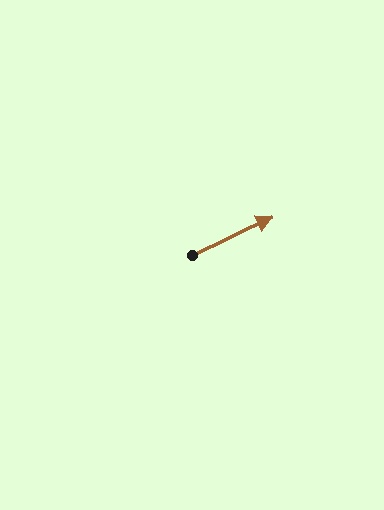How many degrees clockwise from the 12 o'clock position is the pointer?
Approximately 65 degrees.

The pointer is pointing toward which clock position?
Roughly 2 o'clock.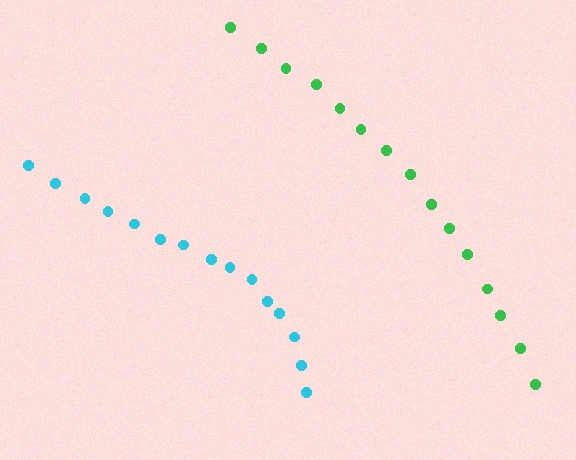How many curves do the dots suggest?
There are 2 distinct paths.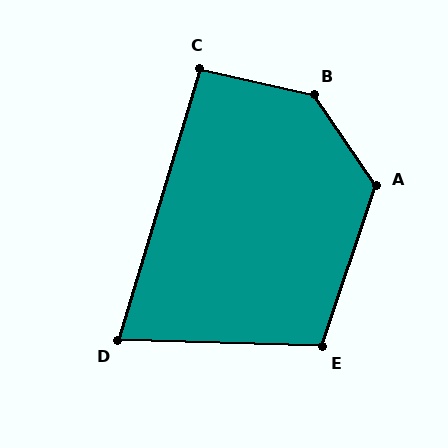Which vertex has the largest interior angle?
B, at approximately 138 degrees.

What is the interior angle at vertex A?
Approximately 127 degrees (obtuse).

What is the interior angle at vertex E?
Approximately 107 degrees (obtuse).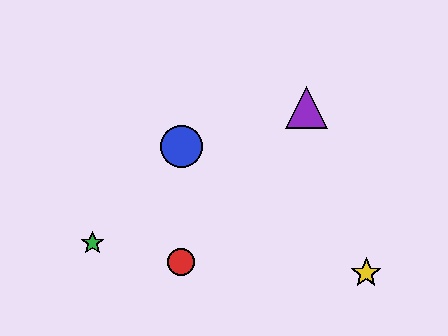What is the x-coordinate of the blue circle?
The blue circle is at x≈181.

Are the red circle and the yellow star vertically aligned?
No, the red circle is at x≈181 and the yellow star is at x≈366.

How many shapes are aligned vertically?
2 shapes (the red circle, the blue circle) are aligned vertically.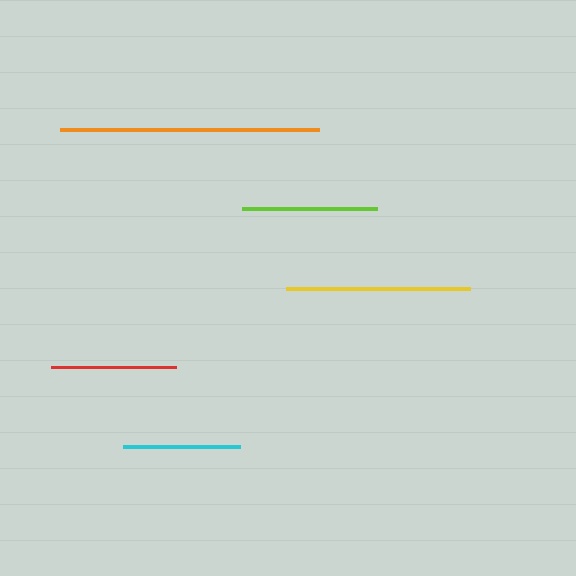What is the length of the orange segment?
The orange segment is approximately 259 pixels long.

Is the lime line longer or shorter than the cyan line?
The lime line is longer than the cyan line.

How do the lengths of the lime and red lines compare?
The lime and red lines are approximately the same length.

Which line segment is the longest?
The orange line is the longest at approximately 259 pixels.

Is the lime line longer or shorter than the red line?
The lime line is longer than the red line.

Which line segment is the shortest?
The cyan line is the shortest at approximately 117 pixels.